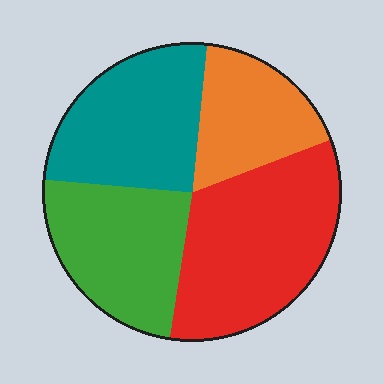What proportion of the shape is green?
Green covers roughly 25% of the shape.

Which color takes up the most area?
Red, at roughly 35%.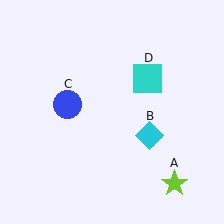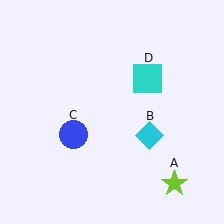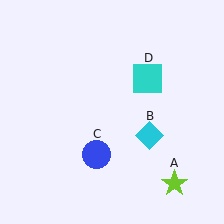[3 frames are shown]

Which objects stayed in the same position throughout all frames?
Lime star (object A) and cyan diamond (object B) and cyan square (object D) remained stationary.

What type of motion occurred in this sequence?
The blue circle (object C) rotated counterclockwise around the center of the scene.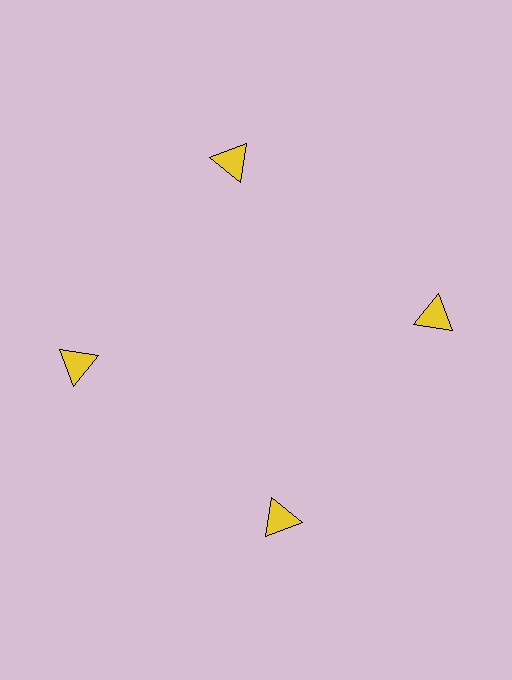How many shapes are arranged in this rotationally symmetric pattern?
There are 4 shapes, arranged in 4 groups of 1.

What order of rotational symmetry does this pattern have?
This pattern has 4-fold rotational symmetry.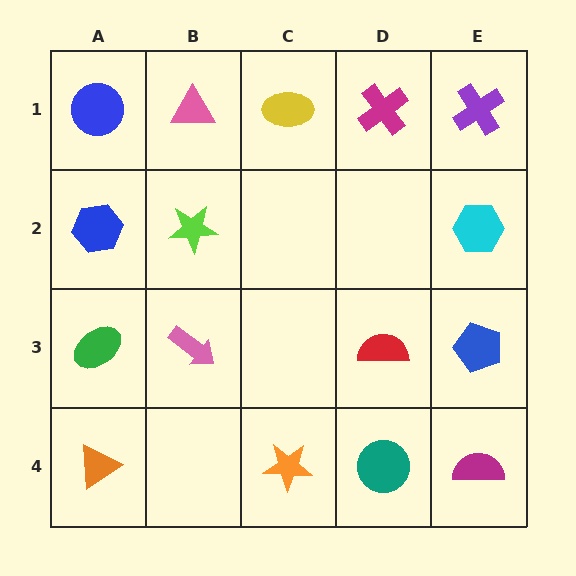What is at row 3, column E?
A blue pentagon.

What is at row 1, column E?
A purple cross.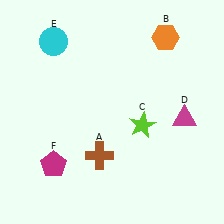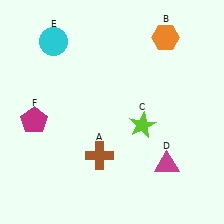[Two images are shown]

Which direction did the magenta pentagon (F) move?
The magenta pentagon (F) moved up.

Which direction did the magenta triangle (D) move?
The magenta triangle (D) moved down.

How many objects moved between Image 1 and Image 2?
2 objects moved between the two images.